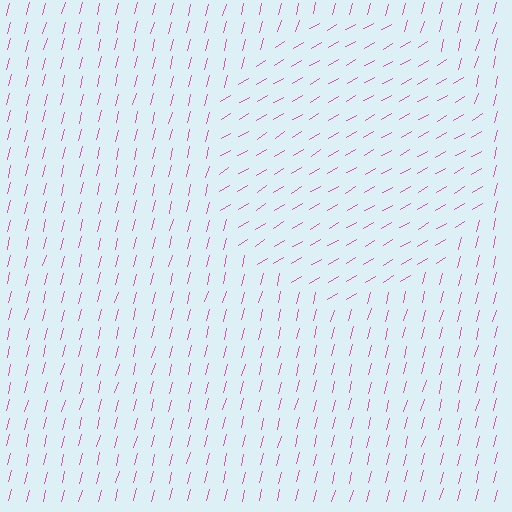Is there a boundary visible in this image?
Yes, there is a texture boundary formed by a change in line orientation.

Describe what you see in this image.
The image is filled with small pink line segments. A circle region in the image has lines oriented differently from the surrounding lines, creating a visible texture boundary.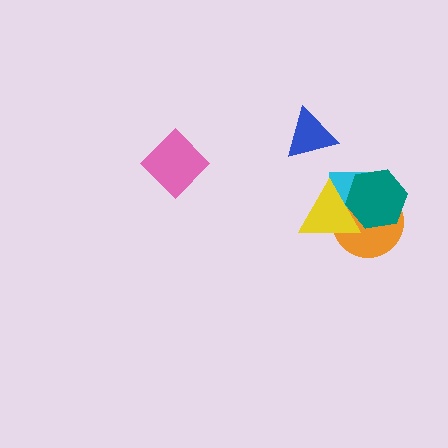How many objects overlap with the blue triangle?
0 objects overlap with the blue triangle.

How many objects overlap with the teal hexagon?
3 objects overlap with the teal hexagon.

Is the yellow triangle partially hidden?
No, no other shape covers it.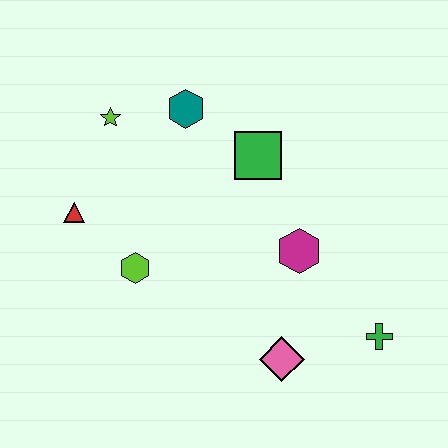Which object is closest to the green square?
The teal hexagon is closest to the green square.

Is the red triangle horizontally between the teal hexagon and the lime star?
No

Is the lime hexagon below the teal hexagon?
Yes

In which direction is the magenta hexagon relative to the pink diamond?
The magenta hexagon is above the pink diamond.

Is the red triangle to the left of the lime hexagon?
Yes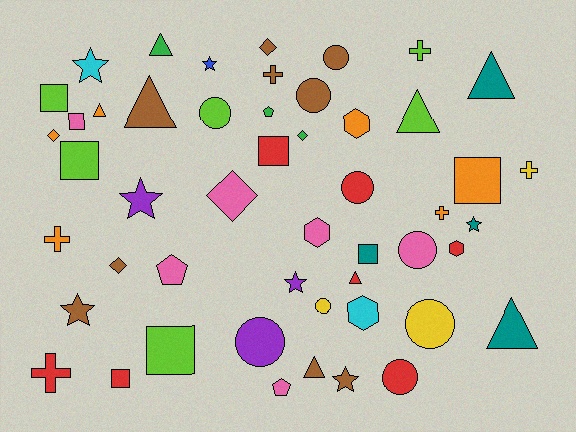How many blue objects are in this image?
There is 1 blue object.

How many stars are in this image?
There are 7 stars.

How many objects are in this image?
There are 50 objects.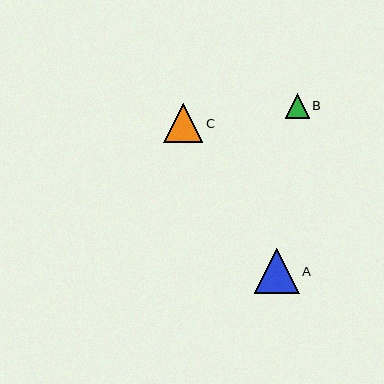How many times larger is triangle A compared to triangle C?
Triangle A is approximately 1.2 times the size of triangle C.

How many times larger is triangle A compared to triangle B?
Triangle A is approximately 1.9 times the size of triangle B.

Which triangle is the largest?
Triangle A is the largest with a size of approximately 45 pixels.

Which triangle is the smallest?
Triangle B is the smallest with a size of approximately 24 pixels.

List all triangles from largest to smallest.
From largest to smallest: A, C, B.